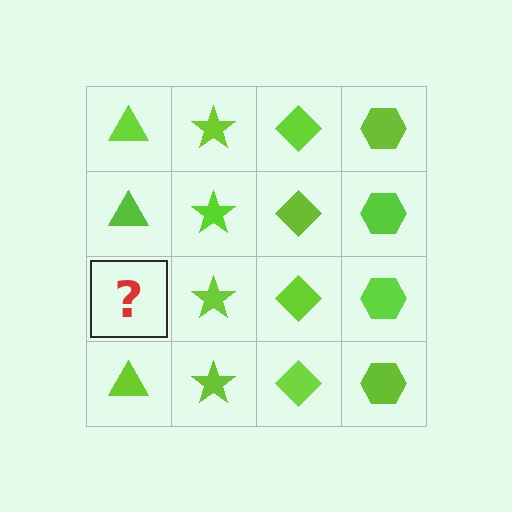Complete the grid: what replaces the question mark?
The question mark should be replaced with a lime triangle.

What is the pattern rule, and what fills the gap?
The rule is that each column has a consistent shape. The gap should be filled with a lime triangle.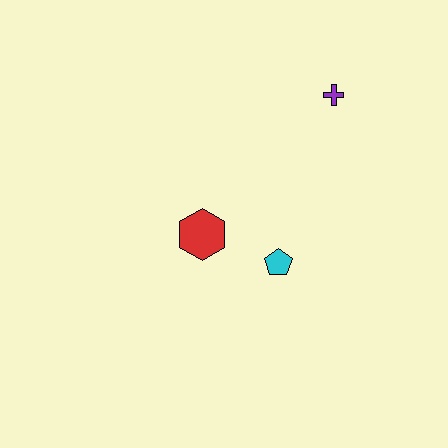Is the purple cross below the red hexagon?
No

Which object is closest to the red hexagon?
The cyan pentagon is closest to the red hexagon.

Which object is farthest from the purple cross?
The red hexagon is farthest from the purple cross.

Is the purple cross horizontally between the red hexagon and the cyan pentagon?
No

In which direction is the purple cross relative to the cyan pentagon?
The purple cross is above the cyan pentagon.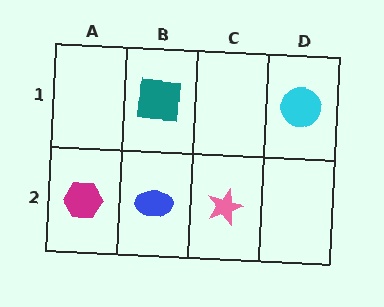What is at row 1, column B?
A teal square.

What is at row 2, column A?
A magenta hexagon.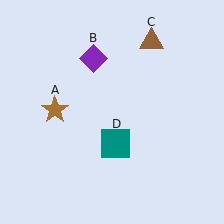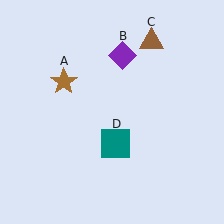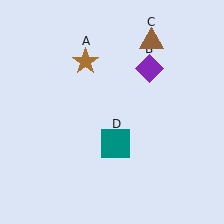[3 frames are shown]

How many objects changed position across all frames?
2 objects changed position: brown star (object A), purple diamond (object B).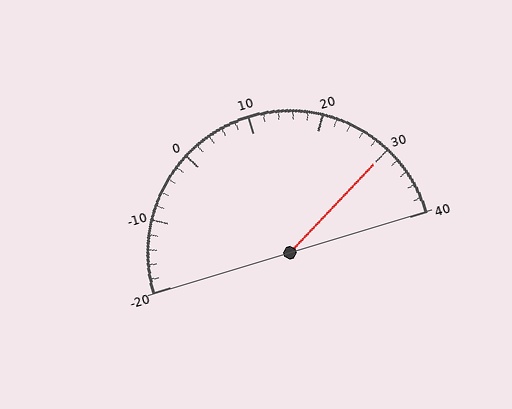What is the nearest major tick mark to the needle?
The nearest major tick mark is 30.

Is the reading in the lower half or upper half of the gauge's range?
The reading is in the upper half of the range (-20 to 40).